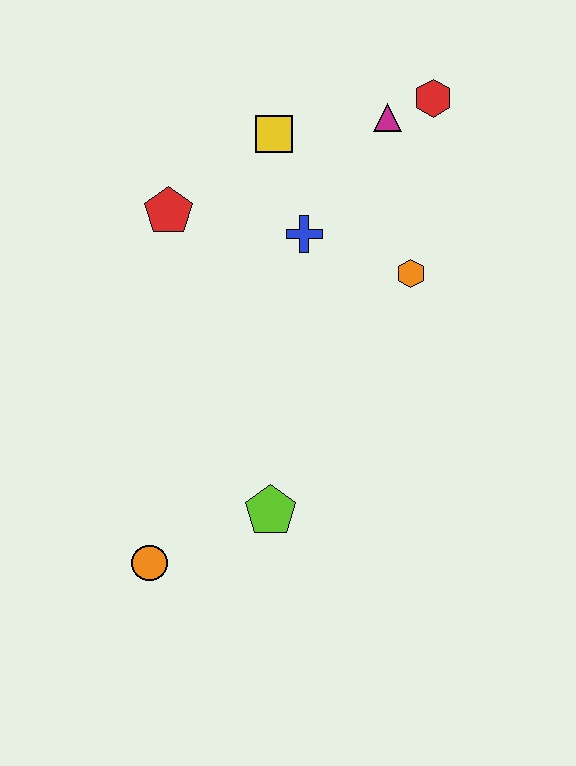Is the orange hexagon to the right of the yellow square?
Yes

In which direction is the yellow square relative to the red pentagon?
The yellow square is to the right of the red pentagon.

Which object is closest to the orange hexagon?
The blue cross is closest to the orange hexagon.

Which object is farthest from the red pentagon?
The orange circle is farthest from the red pentagon.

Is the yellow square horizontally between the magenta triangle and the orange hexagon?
No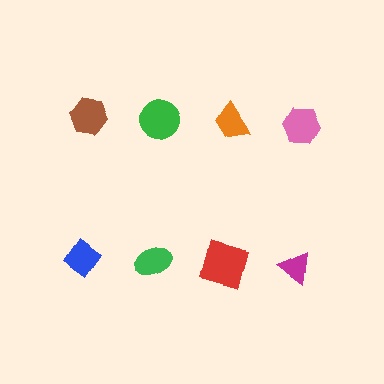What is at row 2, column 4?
A magenta triangle.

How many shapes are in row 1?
4 shapes.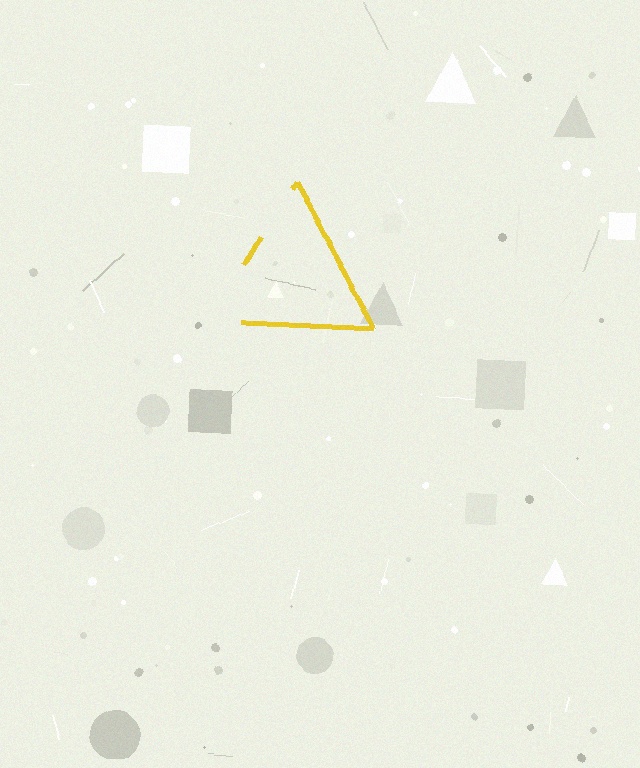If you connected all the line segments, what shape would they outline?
They would outline a triangle.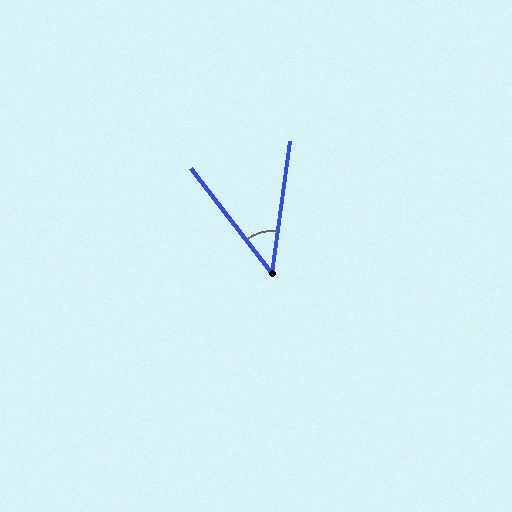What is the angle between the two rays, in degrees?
Approximately 45 degrees.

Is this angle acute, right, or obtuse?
It is acute.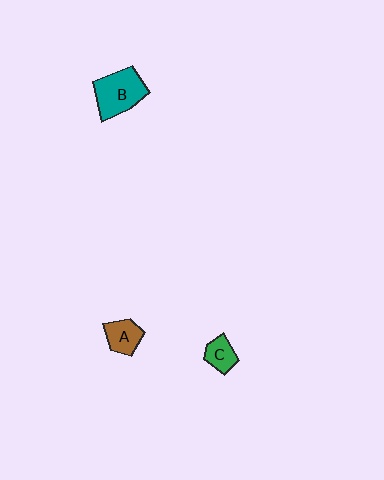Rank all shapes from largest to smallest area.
From largest to smallest: B (teal), A (brown), C (green).